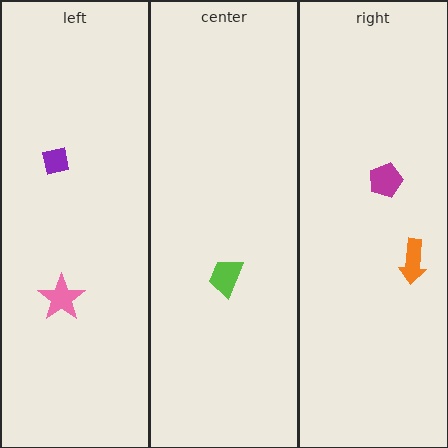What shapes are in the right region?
The magenta pentagon, the orange arrow.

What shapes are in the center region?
The lime trapezoid.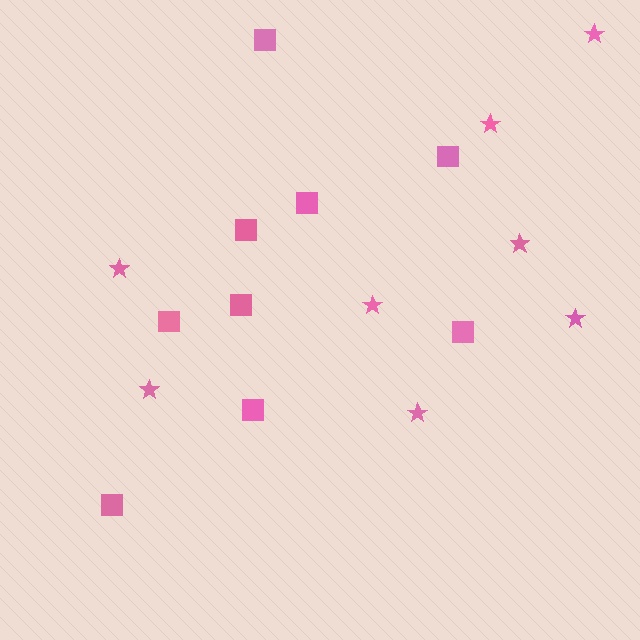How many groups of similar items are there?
There are 2 groups: one group of squares (9) and one group of stars (8).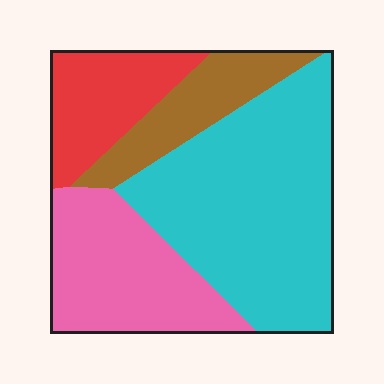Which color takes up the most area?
Cyan, at roughly 45%.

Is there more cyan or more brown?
Cyan.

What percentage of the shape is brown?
Brown takes up about one eighth (1/8) of the shape.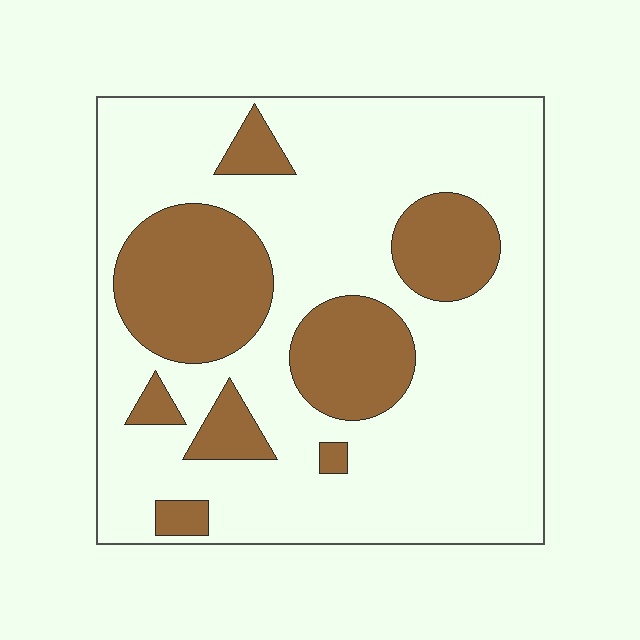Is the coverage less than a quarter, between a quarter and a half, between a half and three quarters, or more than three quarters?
Between a quarter and a half.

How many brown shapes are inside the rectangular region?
8.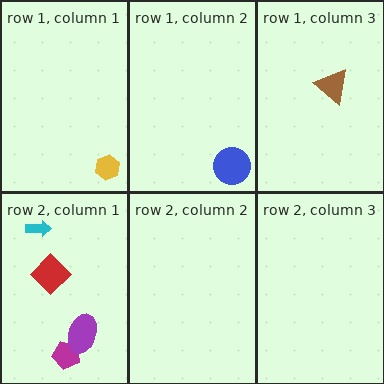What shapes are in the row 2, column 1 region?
The magenta pentagon, the cyan arrow, the red diamond, the purple ellipse.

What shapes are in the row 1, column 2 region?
The blue circle.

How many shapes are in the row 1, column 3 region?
1.